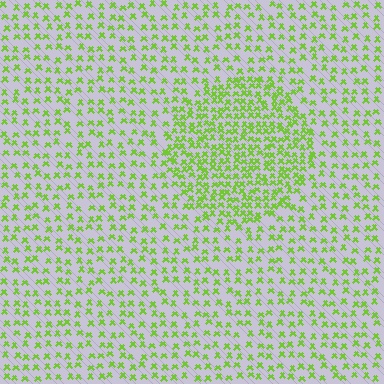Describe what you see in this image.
The image contains small lime elements arranged at two different densities. A circle-shaped region is visible where the elements are more densely packed than the surrounding area.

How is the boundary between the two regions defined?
The boundary is defined by a change in element density (approximately 2.0x ratio). All elements are the same color, size, and shape.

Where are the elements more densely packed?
The elements are more densely packed inside the circle boundary.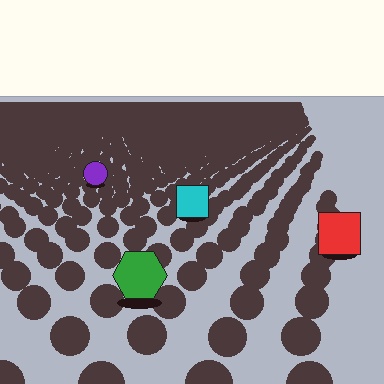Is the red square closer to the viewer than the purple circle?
Yes. The red square is closer — you can tell from the texture gradient: the ground texture is coarser near it.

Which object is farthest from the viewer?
The purple circle is farthest from the viewer. It appears smaller and the ground texture around it is denser.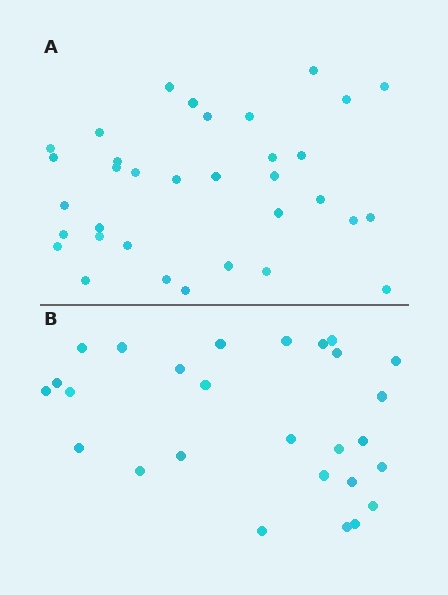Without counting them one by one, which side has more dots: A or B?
Region A (the top region) has more dots.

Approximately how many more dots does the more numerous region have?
Region A has roughly 8 or so more dots than region B.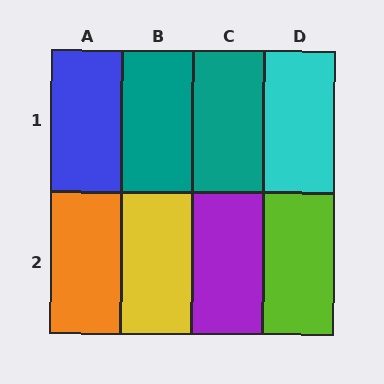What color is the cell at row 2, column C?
Purple.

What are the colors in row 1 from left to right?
Blue, teal, teal, cyan.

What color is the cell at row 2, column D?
Lime.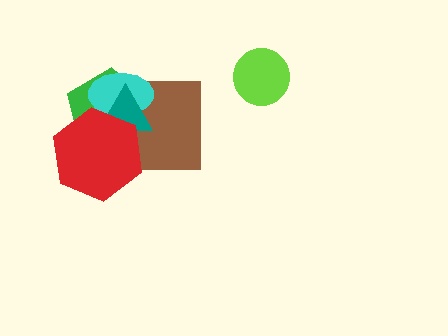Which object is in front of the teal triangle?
The red hexagon is in front of the teal triangle.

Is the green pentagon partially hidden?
Yes, it is partially covered by another shape.